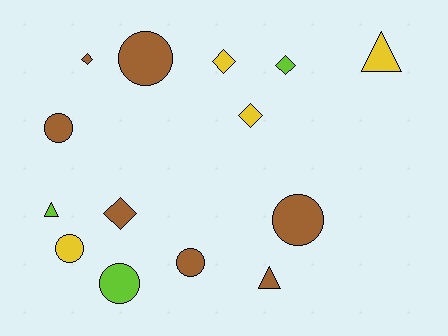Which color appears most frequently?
Brown, with 7 objects.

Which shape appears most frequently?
Circle, with 6 objects.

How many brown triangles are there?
There is 1 brown triangle.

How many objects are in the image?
There are 14 objects.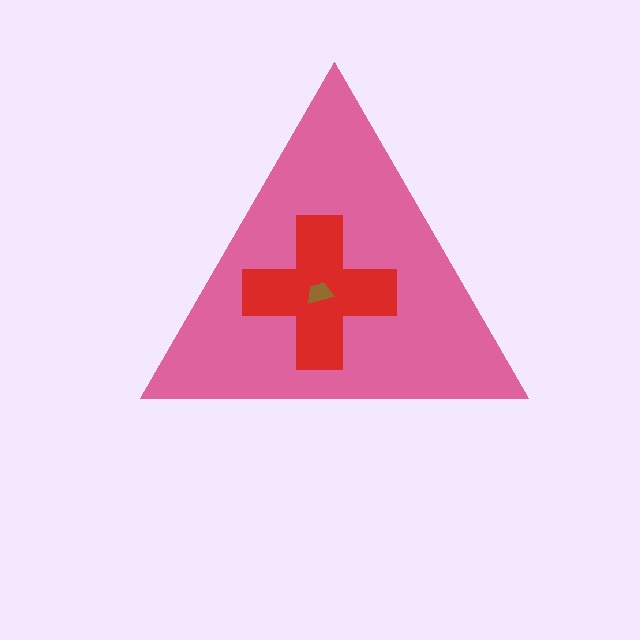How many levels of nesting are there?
3.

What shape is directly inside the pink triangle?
The red cross.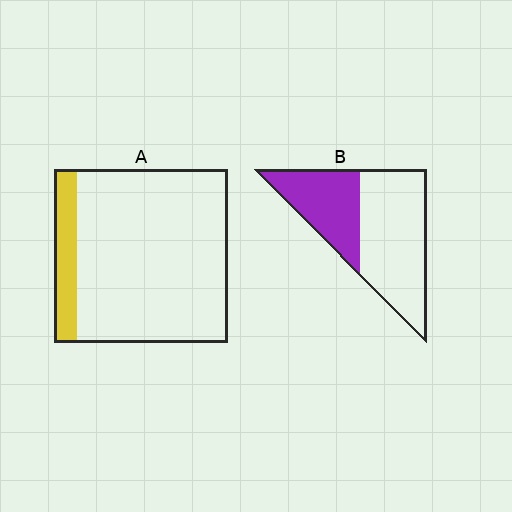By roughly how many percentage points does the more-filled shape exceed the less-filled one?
By roughly 25 percentage points (B over A).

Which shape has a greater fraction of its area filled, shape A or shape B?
Shape B.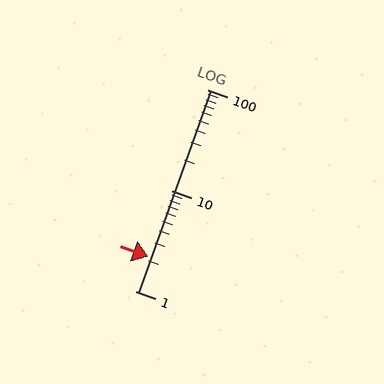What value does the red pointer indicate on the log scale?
The pointer indicates approximately 2.2.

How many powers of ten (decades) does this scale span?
The scale spans 2 decades, from 1 to 100.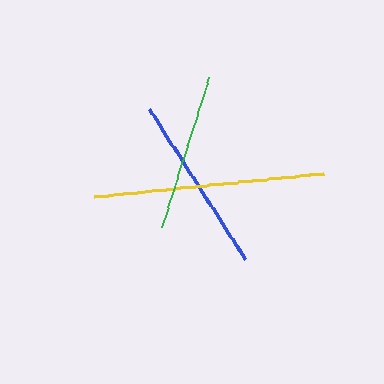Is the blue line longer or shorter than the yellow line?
The yellow line is longer than the blue line.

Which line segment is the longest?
The yellow line is the longest at approximately 230 pixels.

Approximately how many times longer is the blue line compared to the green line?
The blue line is approximately 1.1 times the length of the green line.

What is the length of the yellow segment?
The yellow segment is approximately 230 pixels long.